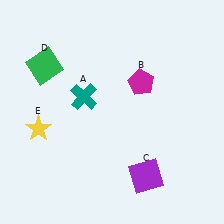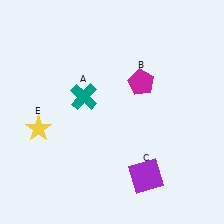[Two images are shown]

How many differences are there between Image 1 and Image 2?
There is 1 difference between the two images.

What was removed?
The green square (D) was removed in Image 2.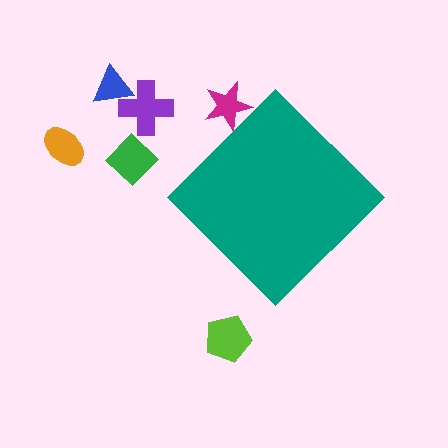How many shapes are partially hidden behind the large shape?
1 shape is partially hidden.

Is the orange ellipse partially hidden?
No, the orange ellipse is fully visible.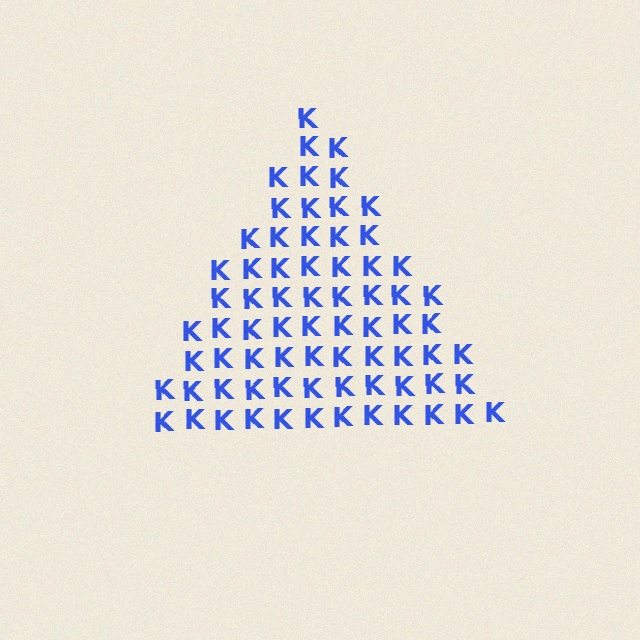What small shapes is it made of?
It is made of small letter K's.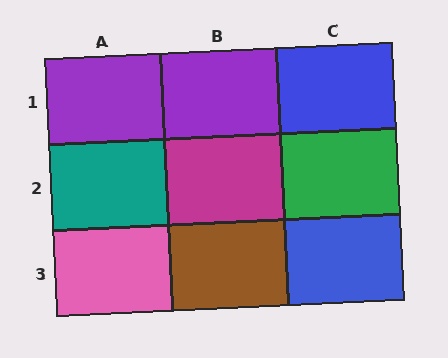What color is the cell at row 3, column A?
Pink.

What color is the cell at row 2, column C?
Green.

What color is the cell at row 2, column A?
Teal.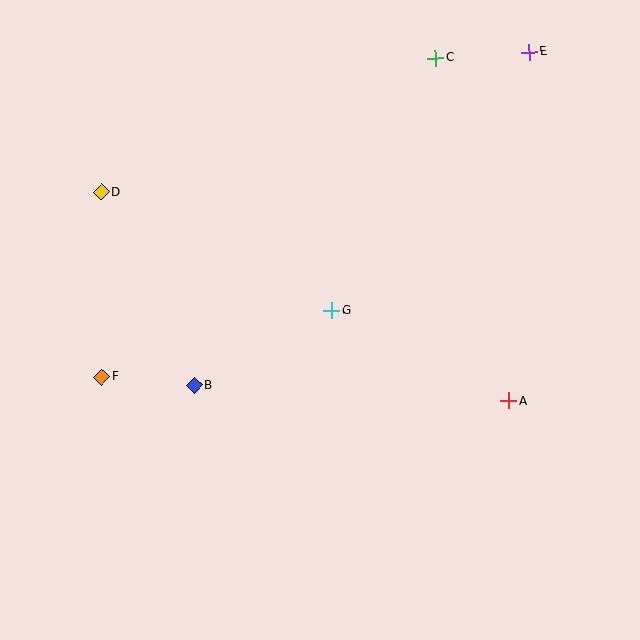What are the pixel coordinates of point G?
Point G is at (332, 310).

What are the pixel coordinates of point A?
Point A is at (508, 401).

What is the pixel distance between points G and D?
The distance between G and D is 259 pixels.